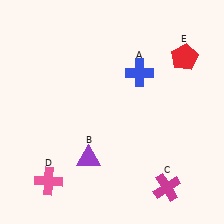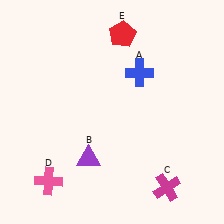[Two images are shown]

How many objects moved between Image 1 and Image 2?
1 object moved between the two images.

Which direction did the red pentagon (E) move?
The red pentagon (E) moved left.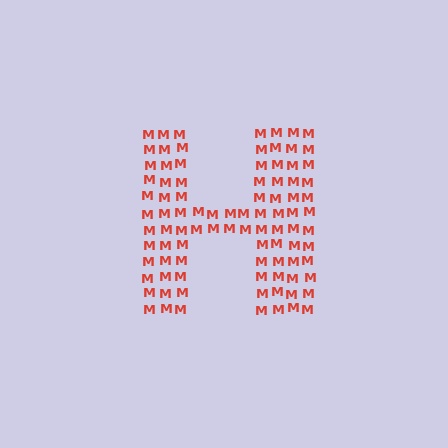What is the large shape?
The large shape is the letter H.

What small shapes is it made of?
It is made of small letter M's.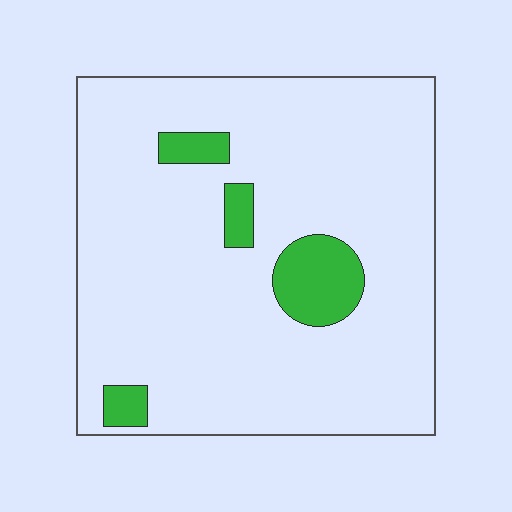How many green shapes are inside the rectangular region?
4.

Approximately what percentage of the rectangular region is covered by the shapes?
Approximately 10%.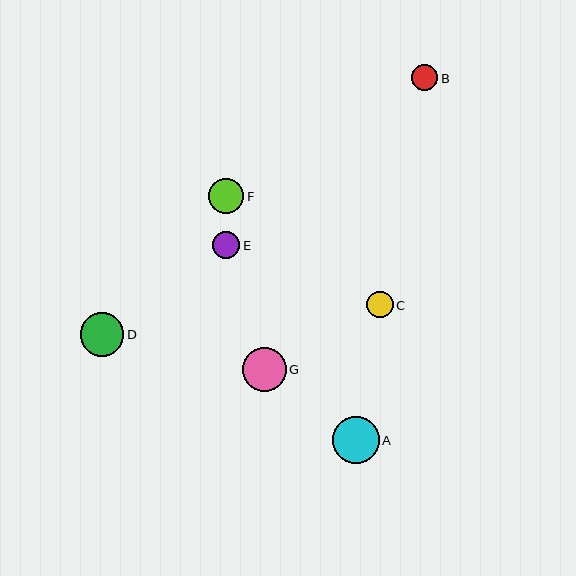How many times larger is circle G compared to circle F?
Circle G is approximately 1.2 times the size of circle F.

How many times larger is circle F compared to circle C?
Circle F is approximately 1.3 times the size of circle C.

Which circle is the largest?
Circle A is the largest with a size of approximately 47 pixels.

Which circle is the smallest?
Circle B is the smallest with a size of approximately 26 pixels.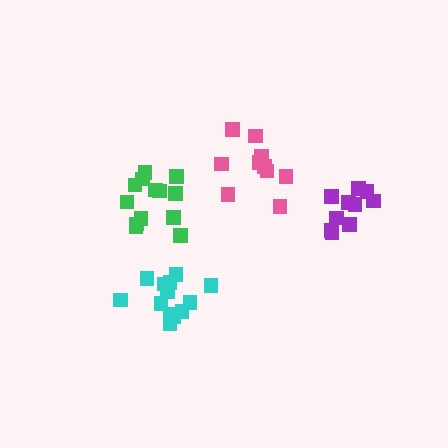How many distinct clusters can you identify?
There are 4 distinct clusters.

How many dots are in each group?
Group 1: 13 dots, Group 2: 10 dots, Group 3: 13 dots, Group 4: 10 dots (46 total).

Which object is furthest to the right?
The purple cluster is rightmost.